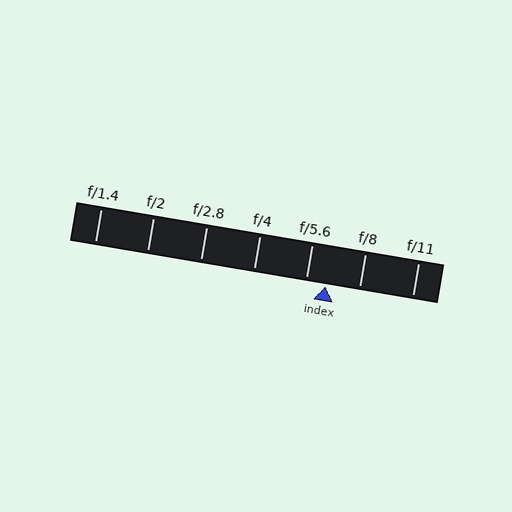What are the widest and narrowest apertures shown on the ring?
The widest aperture shown is f/1.4 and the narrowest is f/11.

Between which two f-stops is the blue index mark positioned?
The index mark is between f/5.6 and f/8.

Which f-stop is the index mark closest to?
The index mark is closest to f/5.6.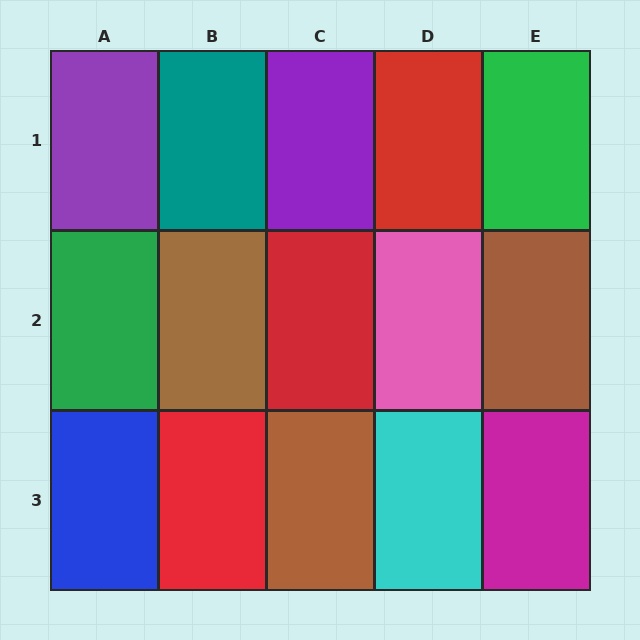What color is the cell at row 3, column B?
Red.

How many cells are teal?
1 cell is teal.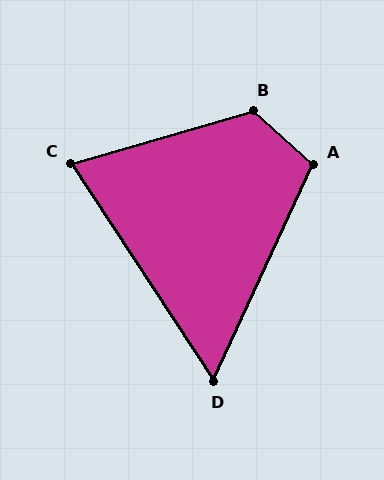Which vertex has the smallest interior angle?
D, at approximately 58 degrees.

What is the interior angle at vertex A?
Approximately 107 degrees (obtuse).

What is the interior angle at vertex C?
Approximately 73 degrees (acute).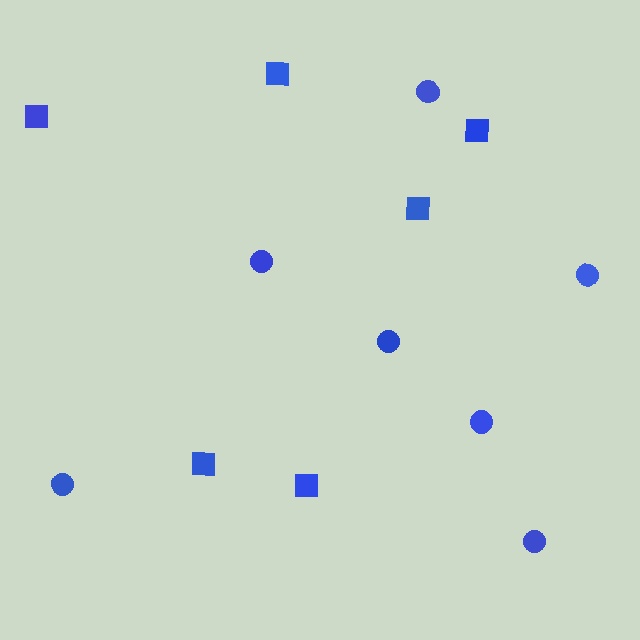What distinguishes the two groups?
There are 2 groups: one group of circles (7) and one group of squares (6).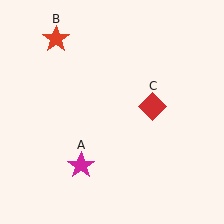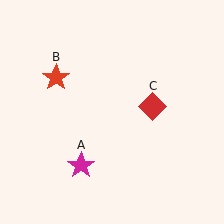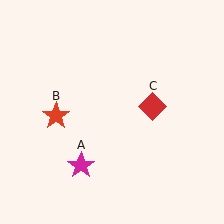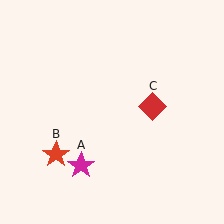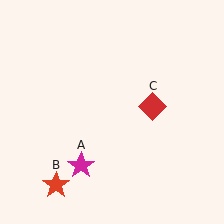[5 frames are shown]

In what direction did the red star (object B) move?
The red star (object B) moved down.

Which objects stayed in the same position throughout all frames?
Magenta star (object A) and red diamond (object C) remained stationary.